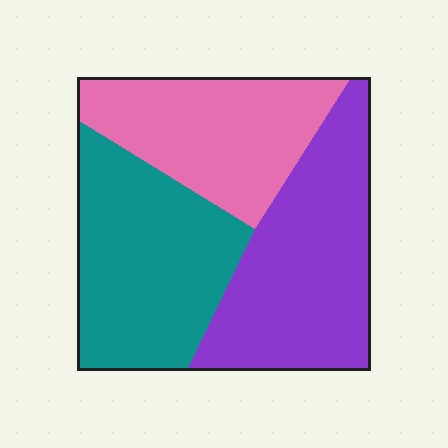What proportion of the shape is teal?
Teal takes up between a quarter and a half of the shape.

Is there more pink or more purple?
Purple.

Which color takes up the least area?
Pink, at roughly 30%.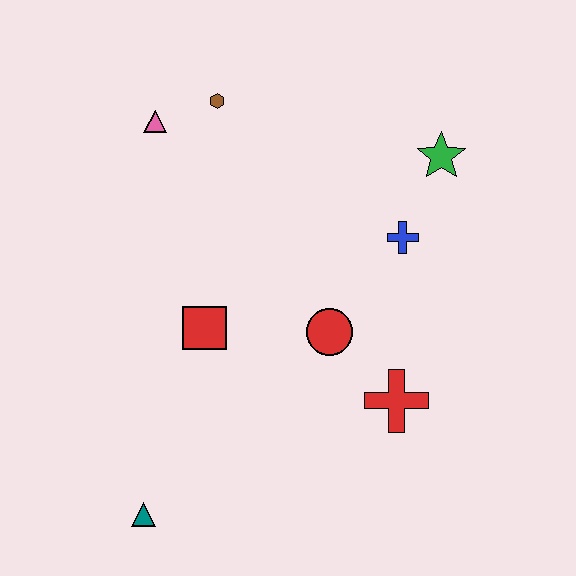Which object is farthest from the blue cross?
The teal triangle is farthest from the blue cross.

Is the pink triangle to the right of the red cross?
No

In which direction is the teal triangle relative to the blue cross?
The teal triangle is below the blue cross.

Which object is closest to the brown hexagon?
The pink triangle is closest to the brown hexagon.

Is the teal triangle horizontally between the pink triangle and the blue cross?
No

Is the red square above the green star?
No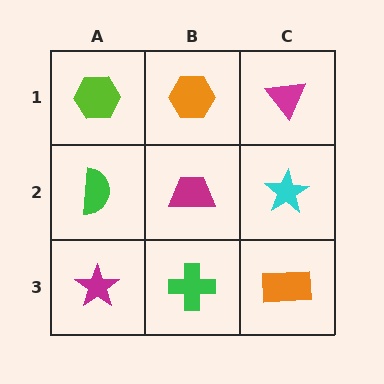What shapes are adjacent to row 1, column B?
A magenta trapezoid (row 2, column B), a lime hexagon (row 1, column A), a magenta triangle (row 1, column C).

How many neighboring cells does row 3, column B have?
3.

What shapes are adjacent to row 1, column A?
A green semicircle (row 2, column A), an orange hexagon (row 1, column B).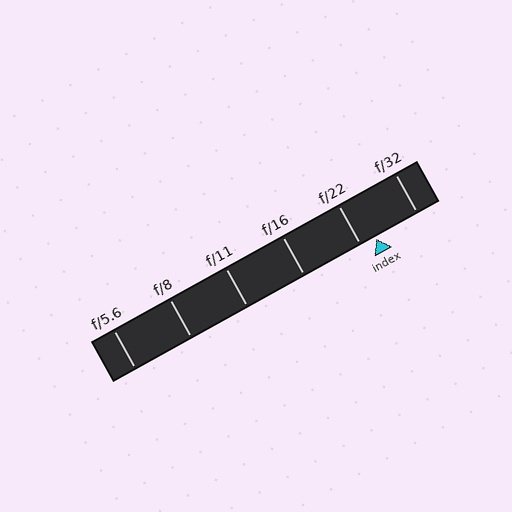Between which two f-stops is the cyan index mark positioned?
The index mark is between f/22 and f/32.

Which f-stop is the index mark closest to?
The index mark is closest to f/22.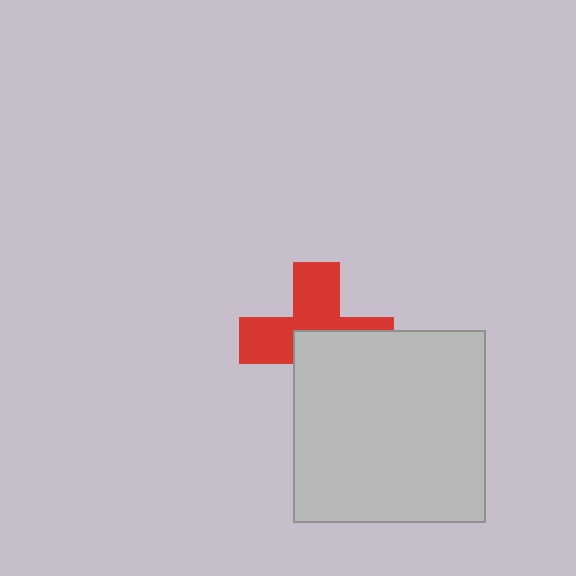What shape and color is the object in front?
The object in front is a light gray square.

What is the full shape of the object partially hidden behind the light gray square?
The partially hidden object is a red cross.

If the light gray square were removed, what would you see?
You would see the complete red cross.